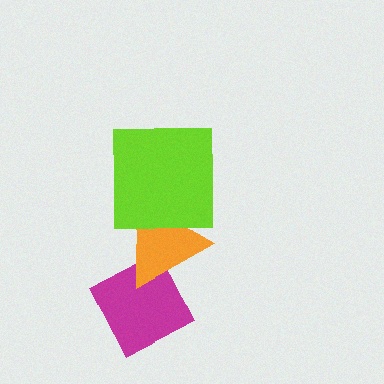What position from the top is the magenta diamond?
The magenta diamond is 3rd from the top.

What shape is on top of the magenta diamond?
The orange triangle is on top of the magenta diamond.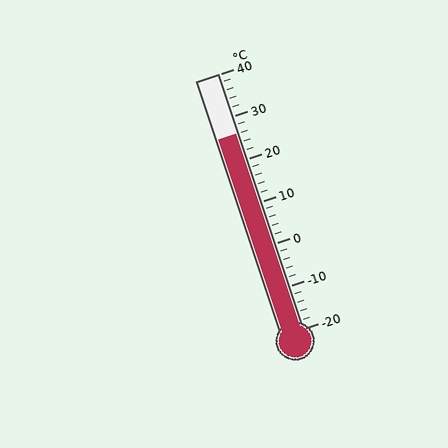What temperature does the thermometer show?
The thermometer shows approximately 26°C.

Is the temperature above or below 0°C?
The temperature is above 0°C.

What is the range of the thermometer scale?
The thermometer scale ranges from -20°C to 40°C.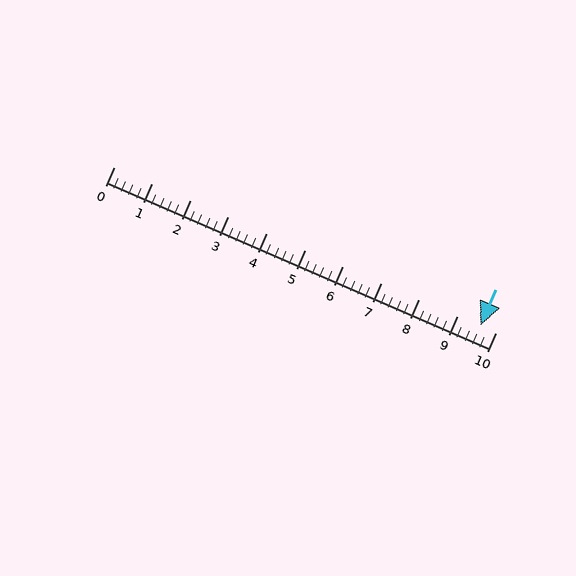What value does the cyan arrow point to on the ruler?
The cyan arrow points to approximately 9.6.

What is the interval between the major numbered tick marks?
The major tick marks are spaced 1 units apart.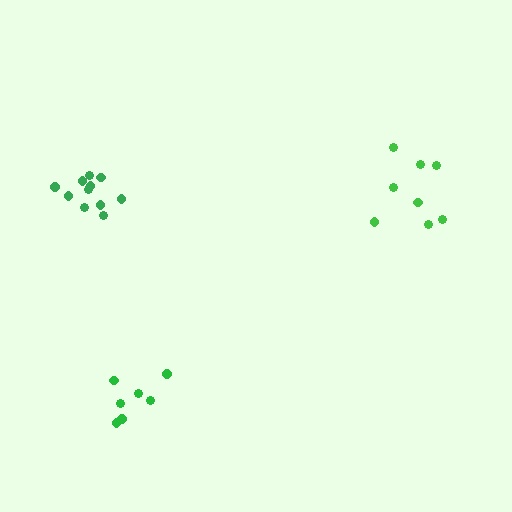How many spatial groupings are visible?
There are 3 spatial groupings.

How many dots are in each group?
Group 1: 8 dots, Group 2: 7 dots, Group 3: 11 dots (26 total).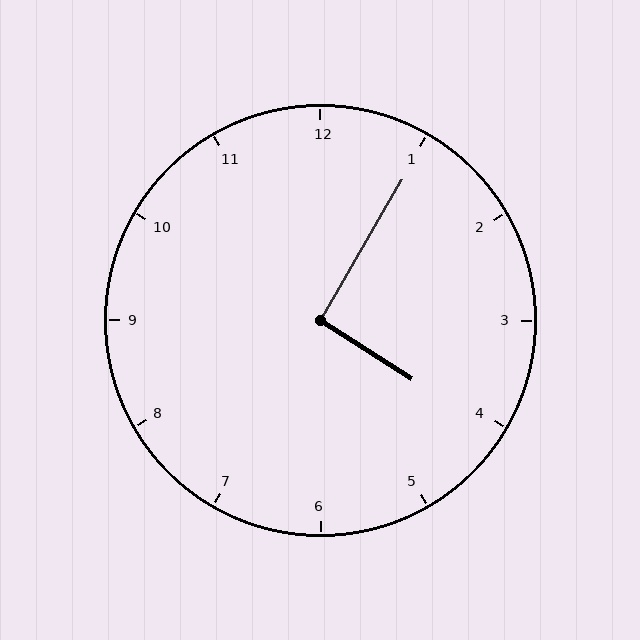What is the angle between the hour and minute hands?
Approximately 92 degrees.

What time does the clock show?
4:05.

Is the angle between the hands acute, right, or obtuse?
It is right.